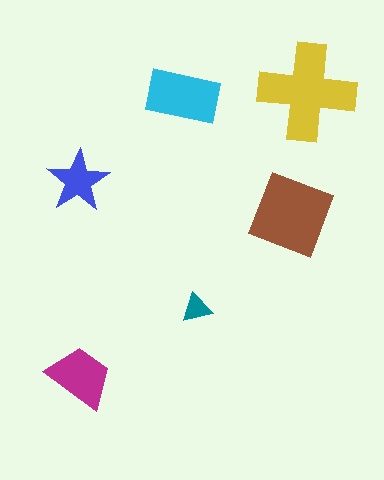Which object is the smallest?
The teal triangle.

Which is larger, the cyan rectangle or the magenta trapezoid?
The cyan rectangle.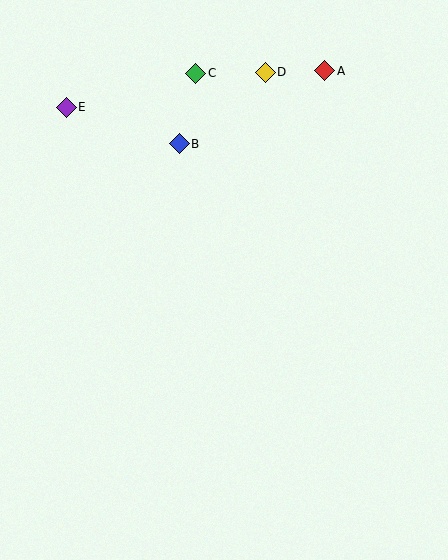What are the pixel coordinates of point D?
Point D is at (265, 72).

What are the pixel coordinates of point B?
Point B is at (179, 144).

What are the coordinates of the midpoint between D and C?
The midpoint between D and C is at (231, 73).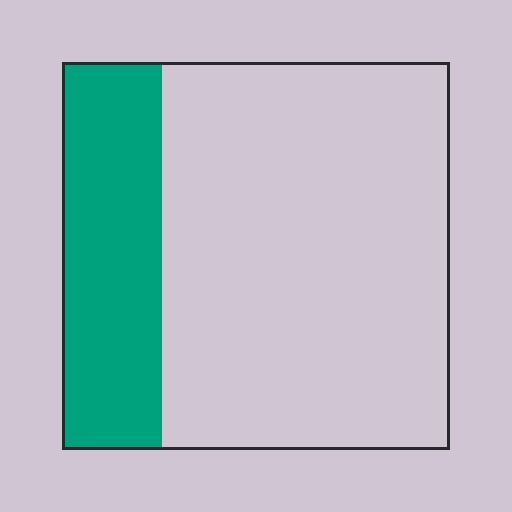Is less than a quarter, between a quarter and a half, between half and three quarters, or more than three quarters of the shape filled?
Between a quarter and a half.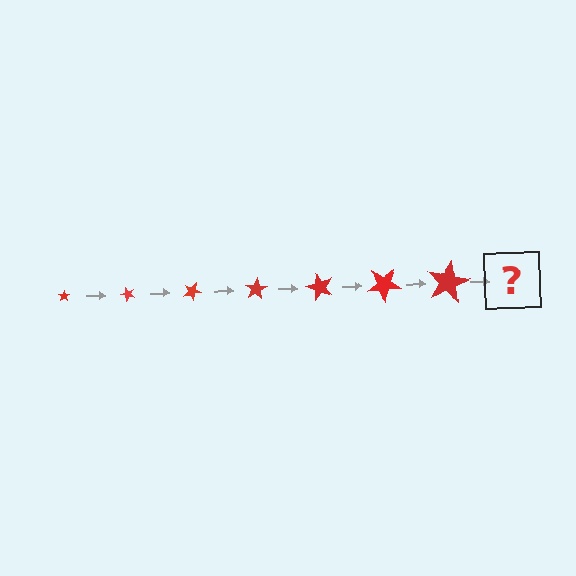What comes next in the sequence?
The next element should be a star, larger than the previous one and rotated 350 degrees from the start.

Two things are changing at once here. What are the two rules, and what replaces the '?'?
The two rules are that the star grows larger each step and it rotates 50 degrees each step. The '?' should be a star, larger than the previous one and rotated 350 degrees from the start.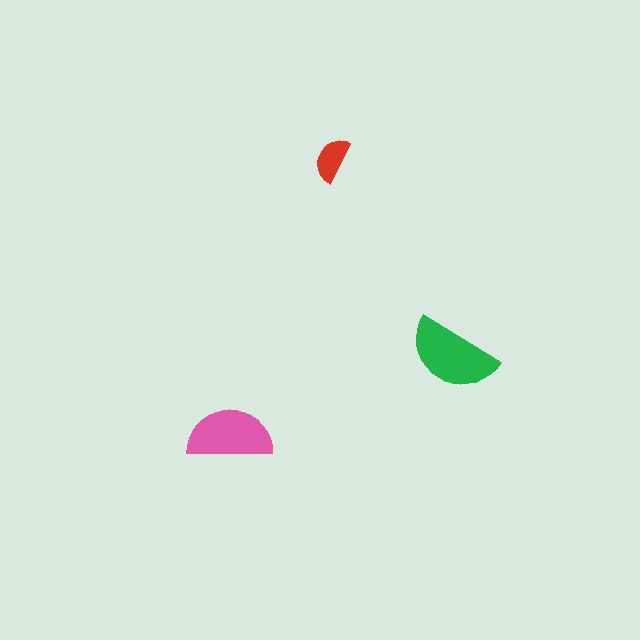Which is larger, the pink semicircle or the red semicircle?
The pink one.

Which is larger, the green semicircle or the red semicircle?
The green one.